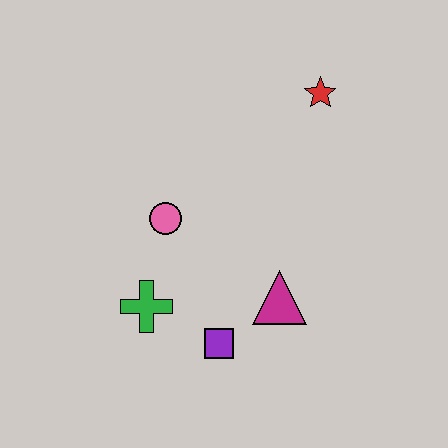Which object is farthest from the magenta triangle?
The red star is farthest from the magenta triangle.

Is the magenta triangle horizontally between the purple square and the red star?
Yes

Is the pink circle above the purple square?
Yes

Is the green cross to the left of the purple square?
Yes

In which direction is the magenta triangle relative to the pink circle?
The magenta triangle is to the right of the pink circle.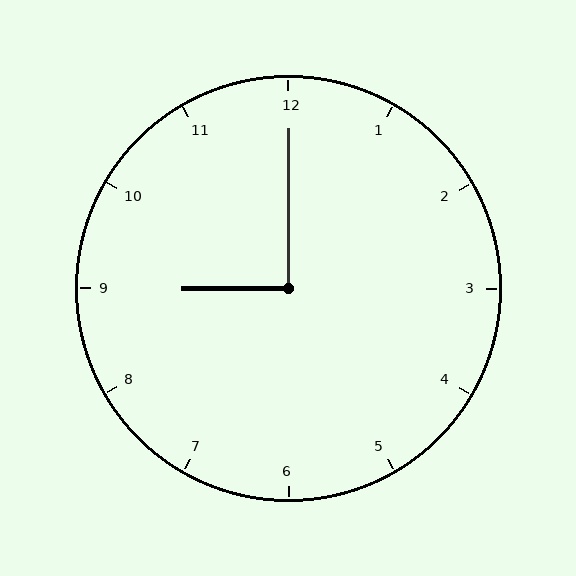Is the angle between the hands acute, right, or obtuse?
It is right.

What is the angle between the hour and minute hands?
Approximately 90 degrees.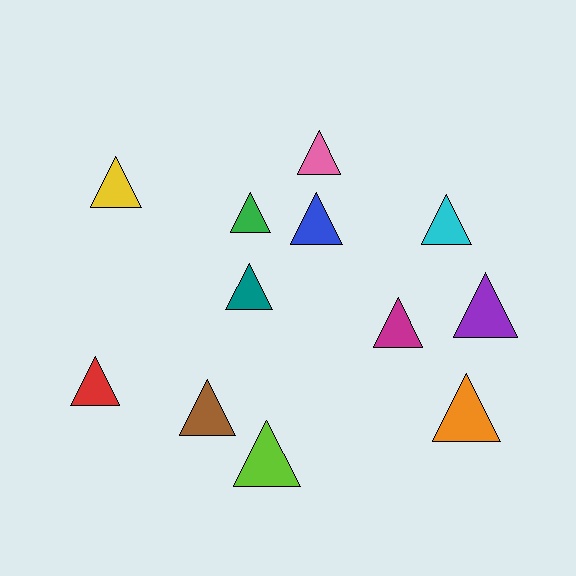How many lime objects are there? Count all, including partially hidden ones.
There is 1 lime object.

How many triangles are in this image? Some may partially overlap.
There are 12 triangles.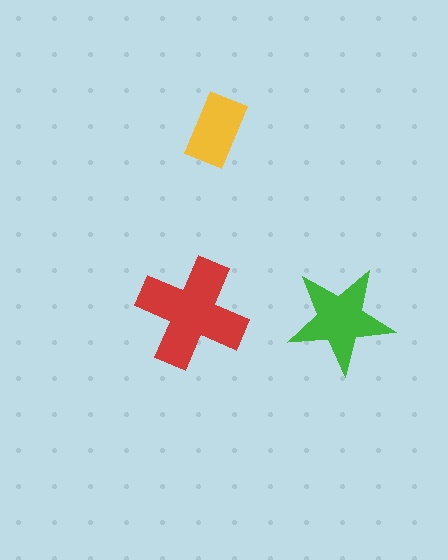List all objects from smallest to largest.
The yellow rectangle, the green star, the red cross.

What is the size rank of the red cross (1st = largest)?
1st.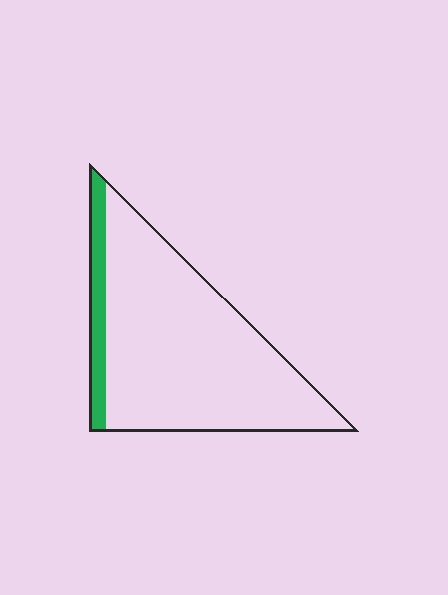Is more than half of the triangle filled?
No.